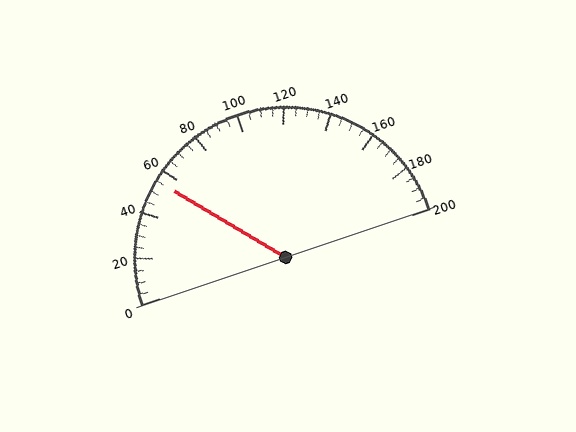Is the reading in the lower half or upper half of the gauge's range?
The reading is in the lower half of the range (0 to 200).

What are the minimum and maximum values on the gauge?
The gauge ranges from 0 to 200.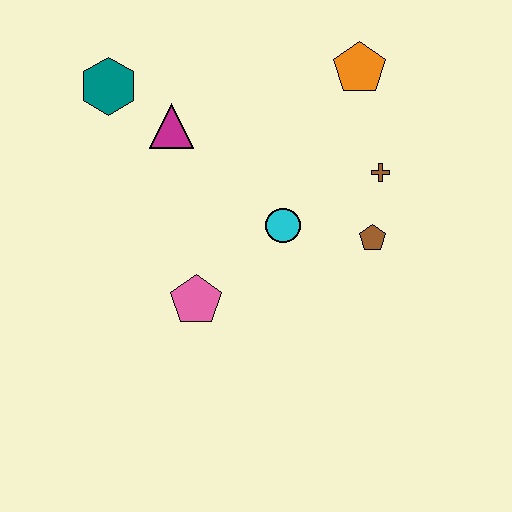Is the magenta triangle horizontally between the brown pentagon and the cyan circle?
No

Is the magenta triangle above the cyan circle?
Yes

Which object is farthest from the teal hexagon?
The brown pentagon is farthest from the teal hexagon.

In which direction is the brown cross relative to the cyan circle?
The brown cross is to the right of the cyan circle.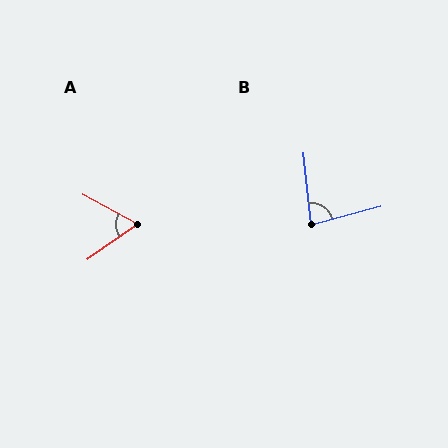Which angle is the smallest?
A, at approximately 63 degrees.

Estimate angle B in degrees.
Approximately 81 degrees.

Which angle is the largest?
B, at approximately 81 degrees.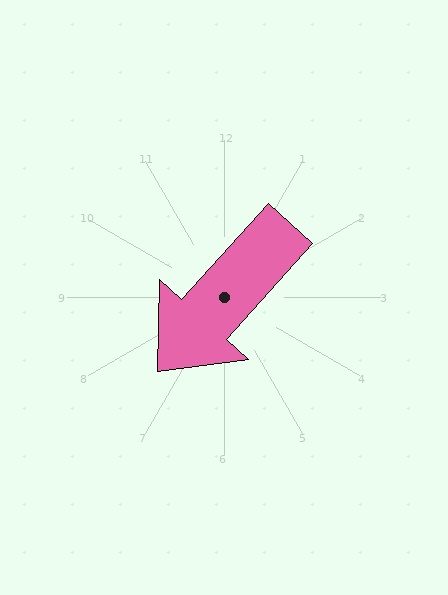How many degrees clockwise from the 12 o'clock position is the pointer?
Approximately 222 degrees.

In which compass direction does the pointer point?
Southwest.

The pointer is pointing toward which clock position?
Roughly 7 o'clock.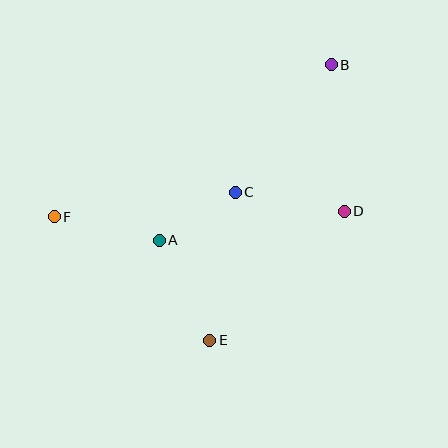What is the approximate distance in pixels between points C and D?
The distance between C and D is approximately 110 pixels.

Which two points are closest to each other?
Points A and C are closest to each other.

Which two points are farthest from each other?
Points B and F are farthest from each other.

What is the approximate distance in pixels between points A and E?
The distance between A and E is approximately 112 pixels.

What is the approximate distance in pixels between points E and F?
The distance between E and F is approximately 198 pixels.